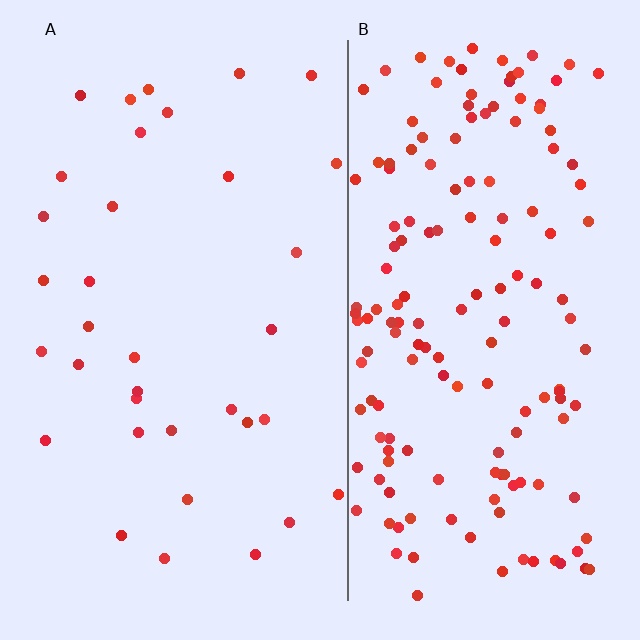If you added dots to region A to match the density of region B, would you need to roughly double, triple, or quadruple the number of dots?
Approximately quadruple.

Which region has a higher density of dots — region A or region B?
B (the right).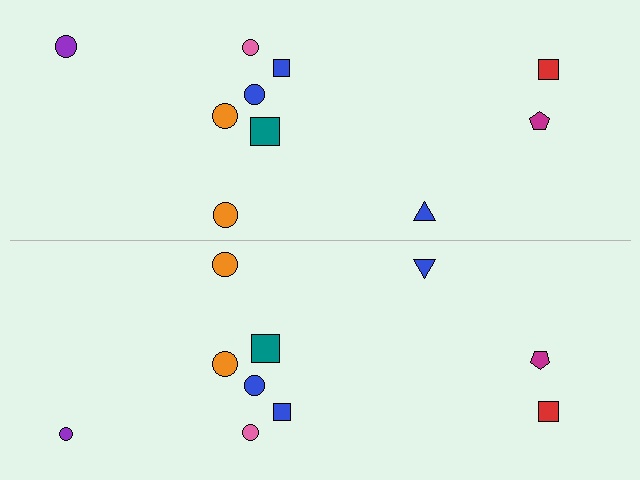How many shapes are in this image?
There are 20 shapes in this image.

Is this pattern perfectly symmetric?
No, the pattern is not perfectly symmetric. The purple circle on the bottom side has a different size than its mirror counterpart.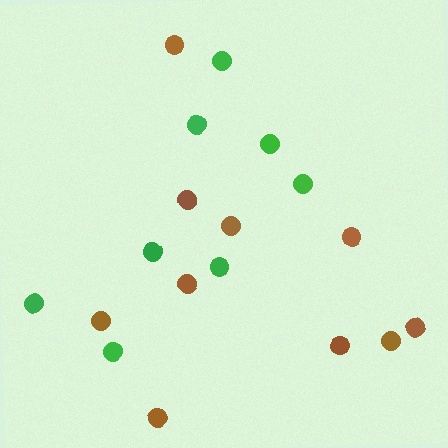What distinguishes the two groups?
There are 2 groups: one group of green circles (8) and one group of brown circles (10).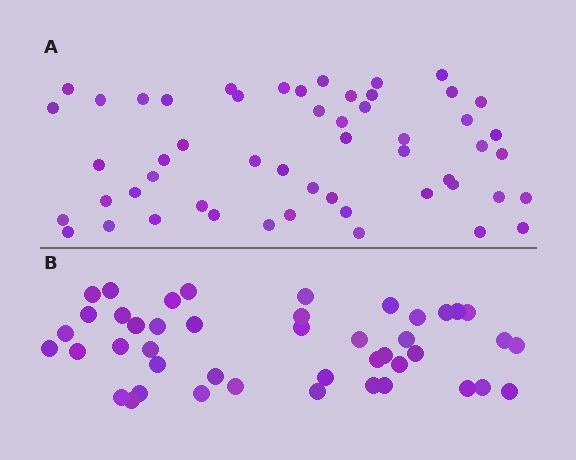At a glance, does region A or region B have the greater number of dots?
Region A (the top region) has more dots.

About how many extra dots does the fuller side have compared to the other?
Region A has roughly 8 or so more dots than region B.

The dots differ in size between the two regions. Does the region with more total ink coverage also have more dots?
No. Region B has more total ink coverage because its dots are larger, but region A actually contains more individual dots. Total area can be misleading — the number of items is what matters here.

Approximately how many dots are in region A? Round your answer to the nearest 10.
About 50 dots. (The exact count is 53, which rounds to 50.)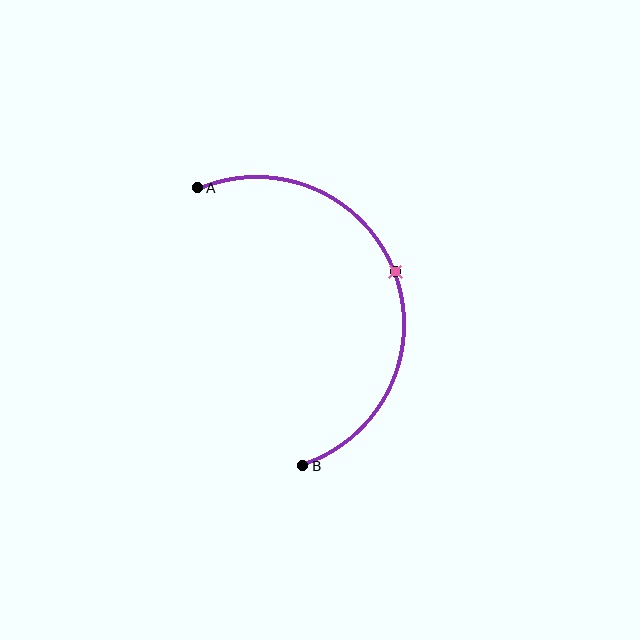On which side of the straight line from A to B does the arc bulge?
The arc bulges to the right of the straight line connecting A and B.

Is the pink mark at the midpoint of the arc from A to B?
Yes. The pink mark lies on the arc at equal arc-length from both A and B — it is the arc midpoint.